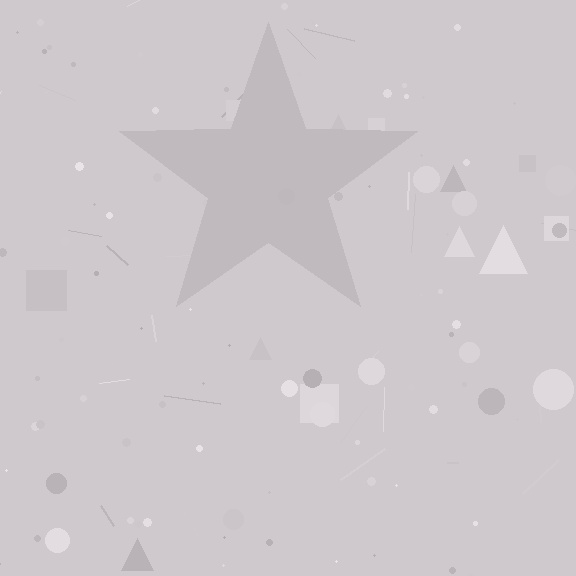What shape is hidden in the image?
A star is hidden in the image.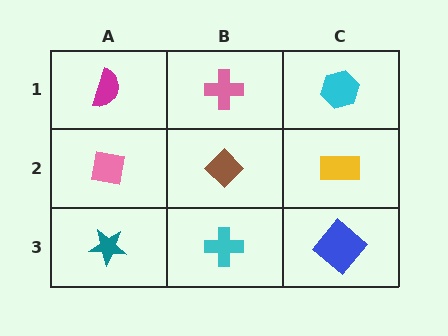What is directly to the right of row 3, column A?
A cyan cross.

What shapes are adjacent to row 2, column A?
A magenta semicircle (row 1, column A), a teal star (row 3, column A), a brown diamond (row 2, column B).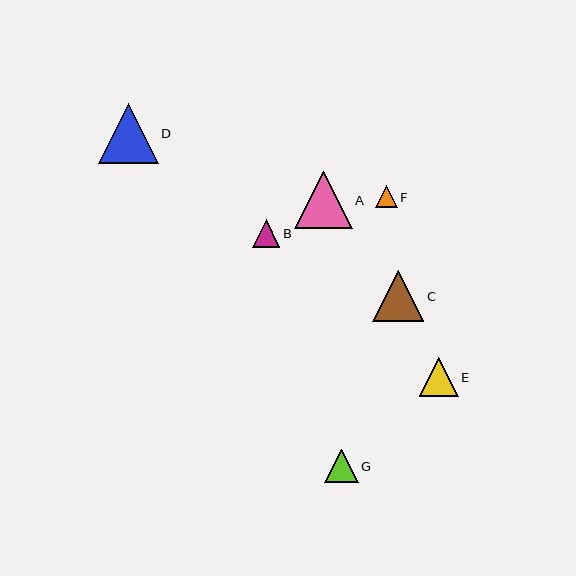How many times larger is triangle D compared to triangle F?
Triangle D is approximately 2.7 times the size of triangle F.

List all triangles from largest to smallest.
From largest to smallest: D, A, C, E, G, B, F.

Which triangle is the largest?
Triangle D is the largest with a size of approximately 60 pixels.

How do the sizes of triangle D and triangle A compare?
Triangle D and triangle A are approximately the same size.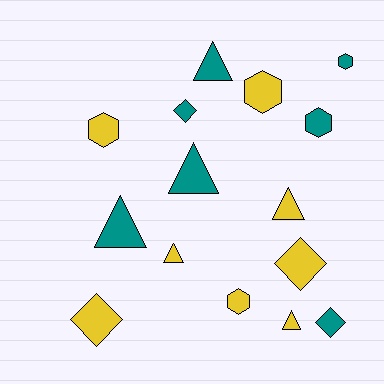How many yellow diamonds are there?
There are 2 yellow diamonds.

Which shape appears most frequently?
Triangle, with 6 objects.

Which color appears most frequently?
Yellow, with 8 objects.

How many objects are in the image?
There are 15 objects.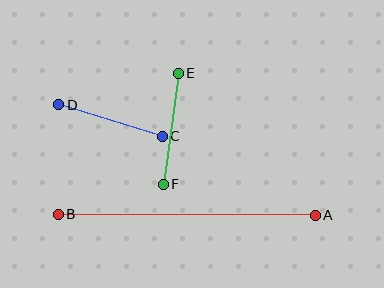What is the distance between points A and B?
The distance is approximately 257 pixels.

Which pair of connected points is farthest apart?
Points A and B are farthest apart.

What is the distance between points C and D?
The distance is approximately 108 pixels.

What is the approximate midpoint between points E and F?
The midpoint is at approximately (171, 129) pixels.